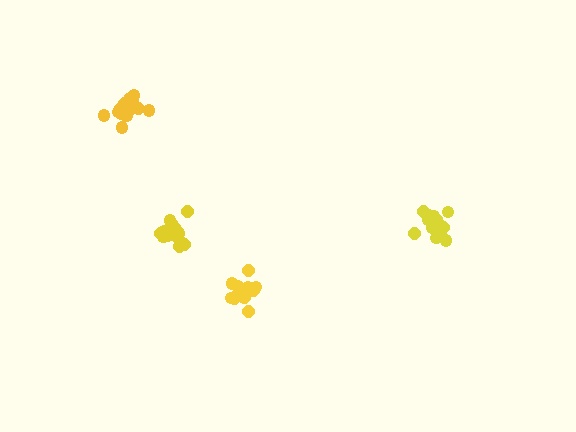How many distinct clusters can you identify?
There are 4 distinct clusters.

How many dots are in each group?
Group 1: 19 dots, Group 2: 16 dots, Group 3: 20 dots, Group 4: 18 dots (73 total).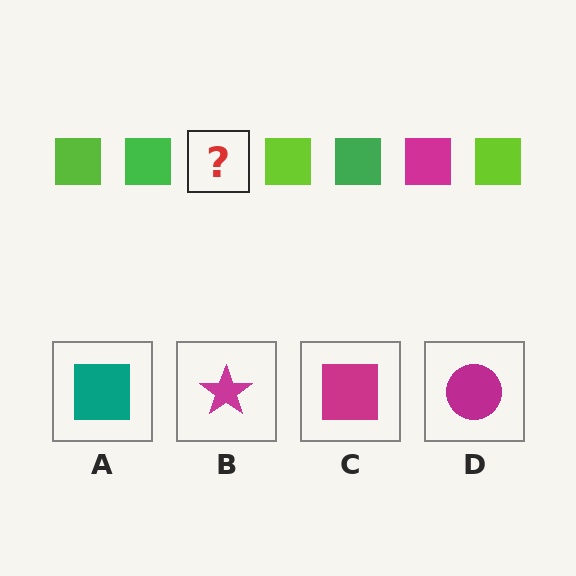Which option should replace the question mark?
Option C.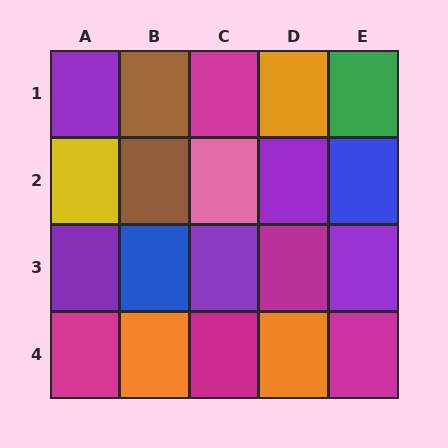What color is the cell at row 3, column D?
Magenta.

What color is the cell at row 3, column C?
Purple.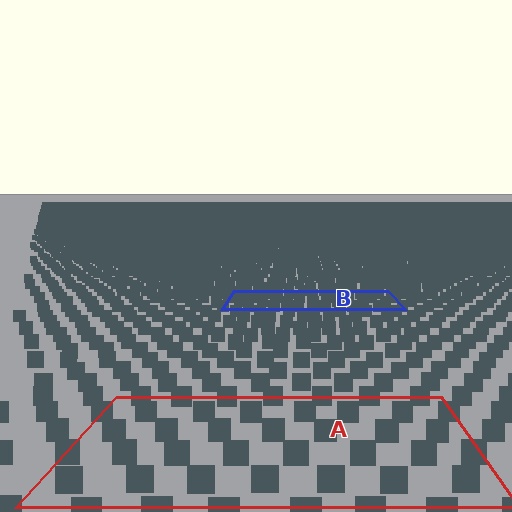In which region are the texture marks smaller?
The texture marks are smaller in region B, because it is farther away.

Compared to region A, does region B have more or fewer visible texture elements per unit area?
Region B has more texture elements per unit area — they are packed more densely because it is farther away.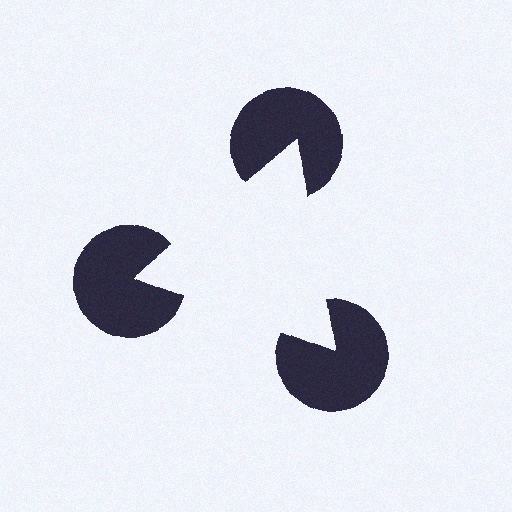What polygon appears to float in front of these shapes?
An illusory triangle — its edges are inferred from the aligned wedge cuts in the pac-man discs, not physically drawn.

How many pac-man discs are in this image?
There are 3 — one at each vertex of the illusory triangle.